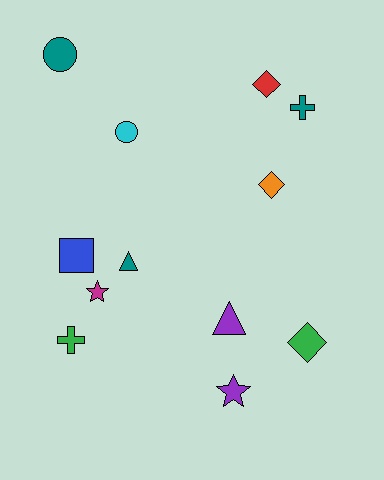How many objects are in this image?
There are 12 objects.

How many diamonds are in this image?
There are 3 diamonds.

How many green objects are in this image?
There are 2 green objects.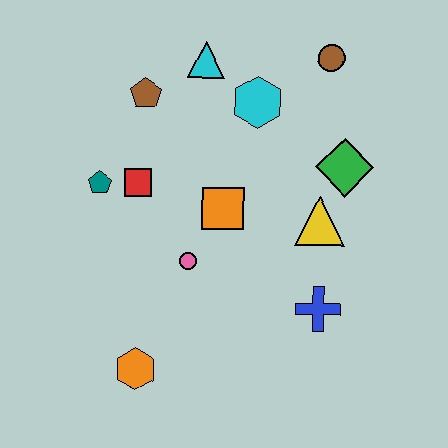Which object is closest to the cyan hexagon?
The cyan triangle is closest to the cyan hexagon.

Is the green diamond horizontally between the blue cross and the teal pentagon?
No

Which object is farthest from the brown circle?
The orange hexagon is farthest from the brown circle.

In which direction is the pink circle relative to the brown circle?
The pink circle is below the brown circle.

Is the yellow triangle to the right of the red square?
Yes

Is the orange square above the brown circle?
No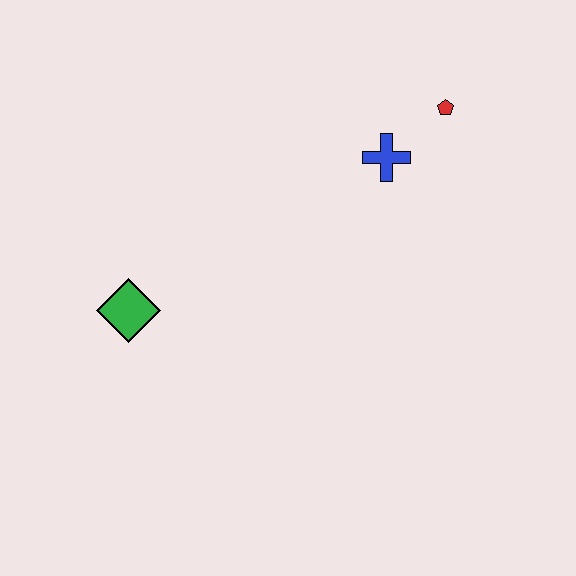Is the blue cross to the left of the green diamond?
No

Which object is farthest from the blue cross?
The green diamond is farthest from the blue cross.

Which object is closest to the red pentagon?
The blue cross is closest to the red pentagon.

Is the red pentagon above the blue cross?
Yes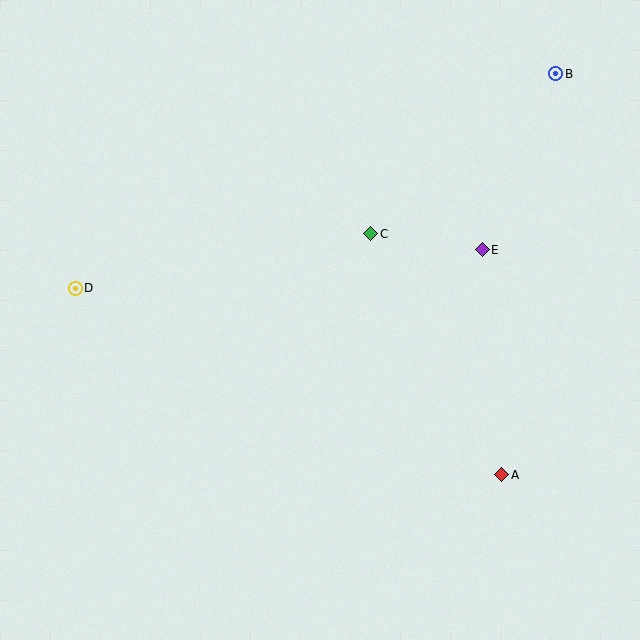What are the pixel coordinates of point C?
Point C is at (371, 234).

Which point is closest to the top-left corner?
Point D is closest to the top-left corner.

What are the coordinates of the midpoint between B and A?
The midpoint between B and A is at (529, 274).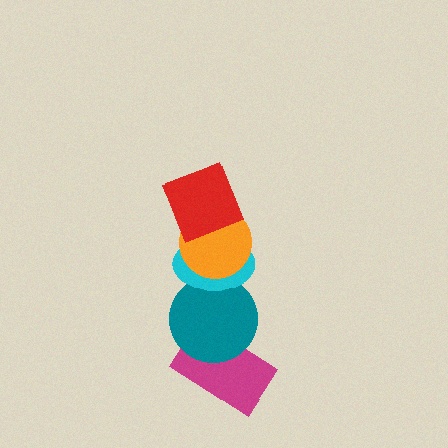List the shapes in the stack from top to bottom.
From top to bottom: the red square, the orange circle, the cyan ellipse, the teal circle, the magenta rectangle.